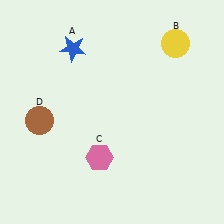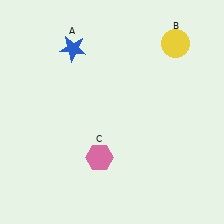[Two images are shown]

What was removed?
The brown circle (D) was removed in Image 2.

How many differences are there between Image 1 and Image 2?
There is 1 difference between the two images.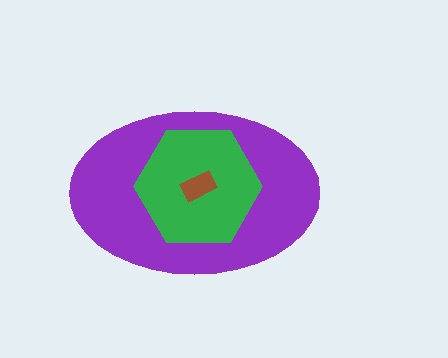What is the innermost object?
The brown rectangle.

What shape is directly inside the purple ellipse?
The green hexagon.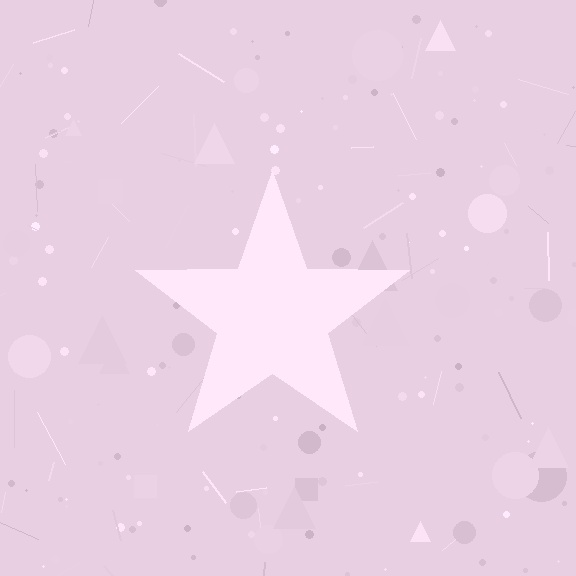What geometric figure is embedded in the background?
A star is embedded in the background.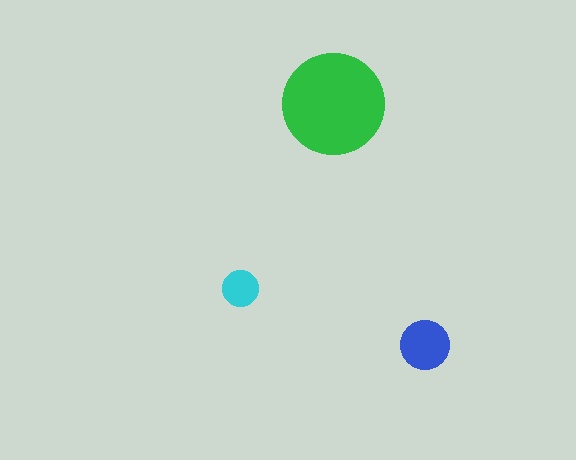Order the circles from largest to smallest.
the green one, the blue one, the cyan one.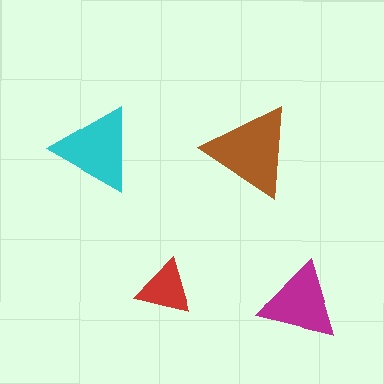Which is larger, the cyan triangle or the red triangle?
The cyan one.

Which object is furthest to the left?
The cyan triangle is leftmost.